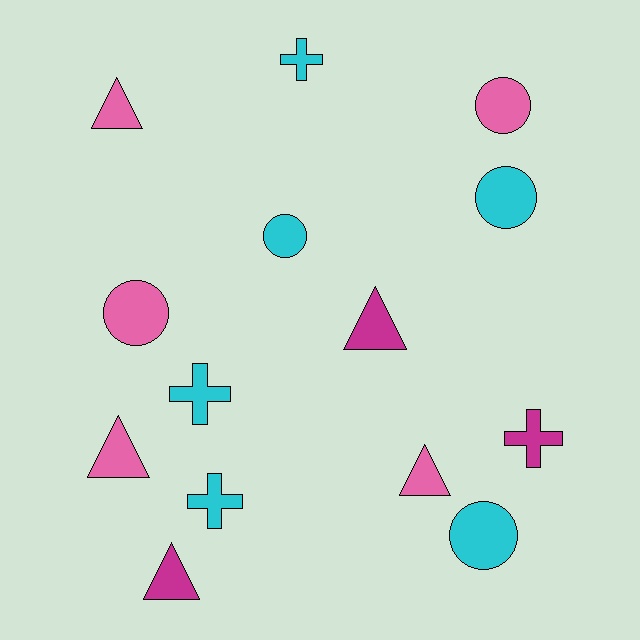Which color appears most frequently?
Cyan, with 6 objects.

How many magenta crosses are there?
There is 1 magenta cross.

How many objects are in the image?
There are 14 objects.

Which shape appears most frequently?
Circle, with 5 objects.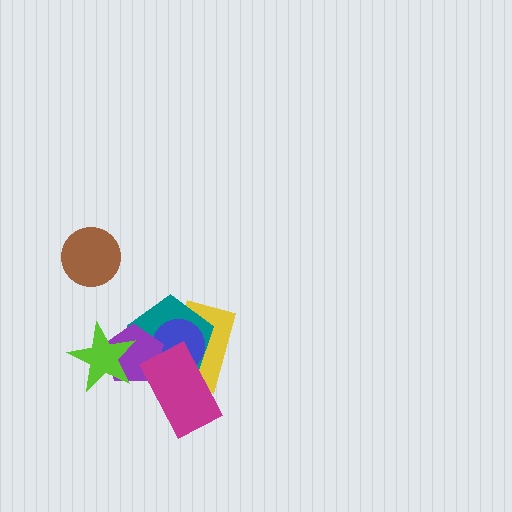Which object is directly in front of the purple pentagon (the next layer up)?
The lime star is directly in front of the purple pentagon.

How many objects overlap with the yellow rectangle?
3 objects overlap with the yellow rectangle.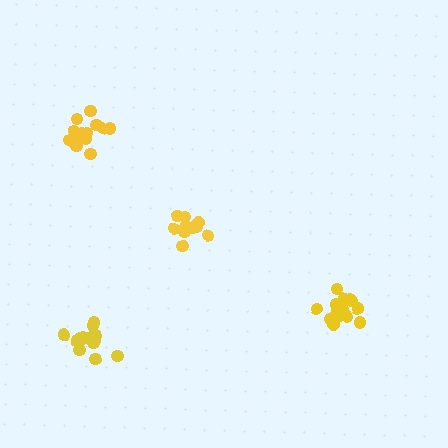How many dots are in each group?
Group 1: 11 dots, Group 2: 15 dots, Group 3: 15 dots, Group 4: 15 dots (56 total).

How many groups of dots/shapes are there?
There are 4 groups.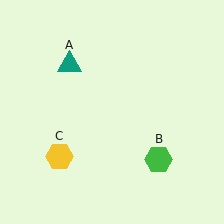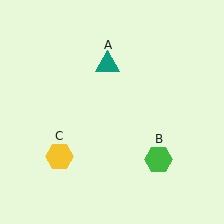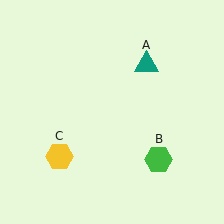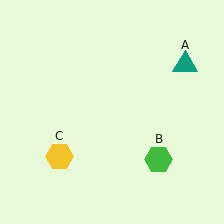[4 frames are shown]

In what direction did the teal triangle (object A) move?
The teal triangle (object A) moved right.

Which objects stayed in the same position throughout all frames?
Green hexagon (object B) and yellow hexagon (object C) remained stationary.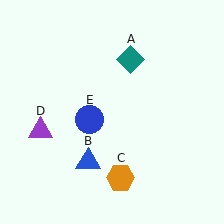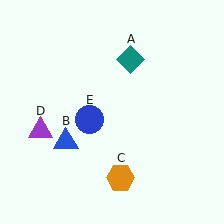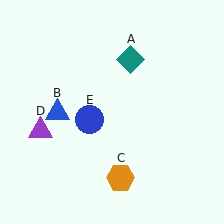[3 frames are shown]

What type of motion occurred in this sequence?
The blue triangle (object B) rotated clockwise around the center of the scene.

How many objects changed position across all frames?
1 object changed position: blue triangle (object B).